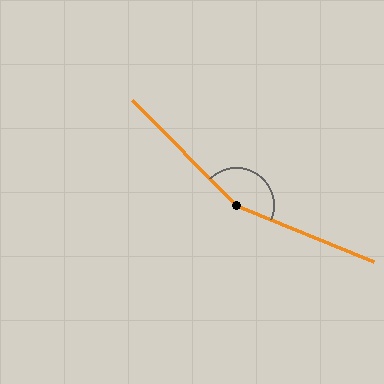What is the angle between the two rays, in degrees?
Approximately 157 degrees.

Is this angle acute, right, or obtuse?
It is obtuse.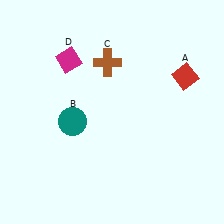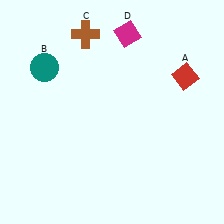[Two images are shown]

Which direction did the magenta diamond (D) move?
The magenta diamond (D) moved right.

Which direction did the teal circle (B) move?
The teal circle (B) moved up.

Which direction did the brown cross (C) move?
The brown cross (C) moved up.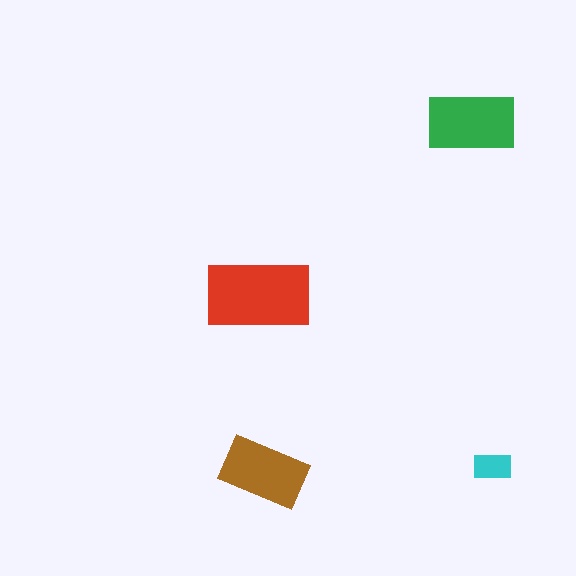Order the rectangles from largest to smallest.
the red one, the green one, the brown one, the cyan one.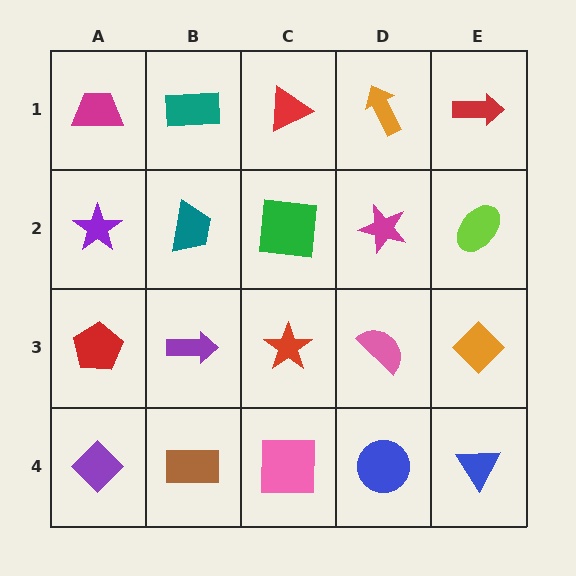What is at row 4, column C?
A pink square.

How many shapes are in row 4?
5 shapes.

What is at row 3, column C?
A red star.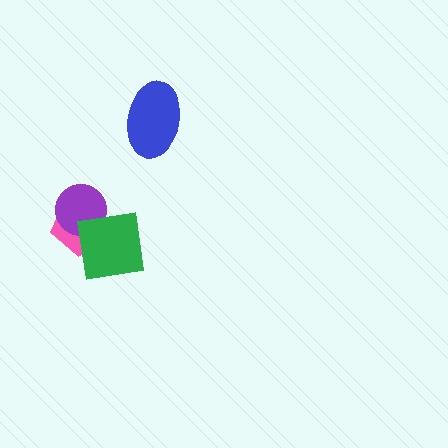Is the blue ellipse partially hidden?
No, no other shape covers it.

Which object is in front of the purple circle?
The green square is in front of the purple circle.